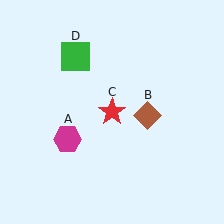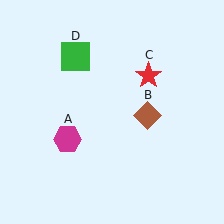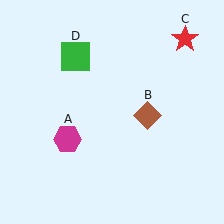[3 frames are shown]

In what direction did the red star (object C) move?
The red star (object C) moved up and to the right.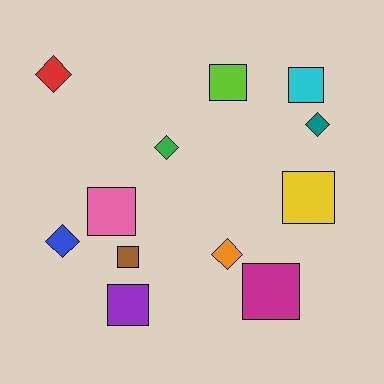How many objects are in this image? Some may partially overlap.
There are 12 objects.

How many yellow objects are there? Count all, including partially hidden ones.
There is 1 yellow object.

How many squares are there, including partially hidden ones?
There are 7 squares.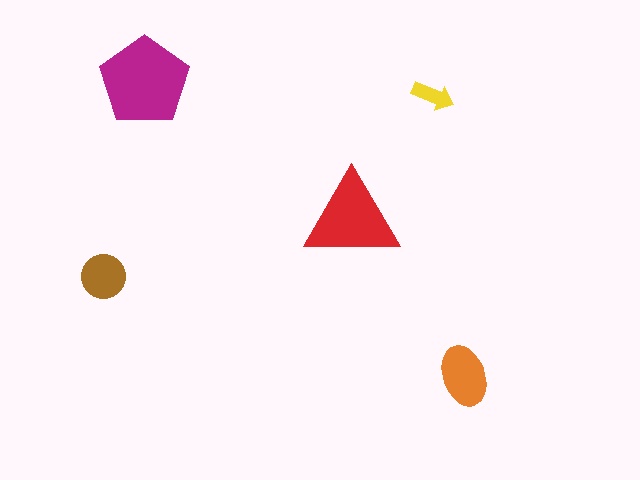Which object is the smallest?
The yellow arrow.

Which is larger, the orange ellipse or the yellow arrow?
The orange ellipse.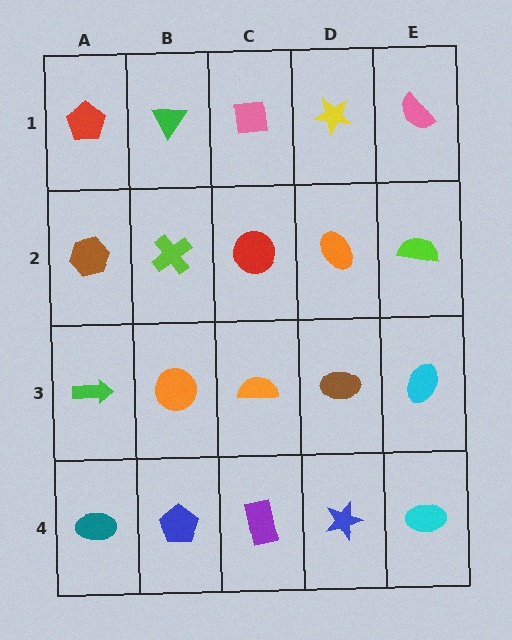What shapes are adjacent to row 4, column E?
A cyan ellipse (row 3, column E), a blue star (row 4, column D).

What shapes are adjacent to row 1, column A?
A brown hexagon (row 2, column A), a green triangle (row 1, column B).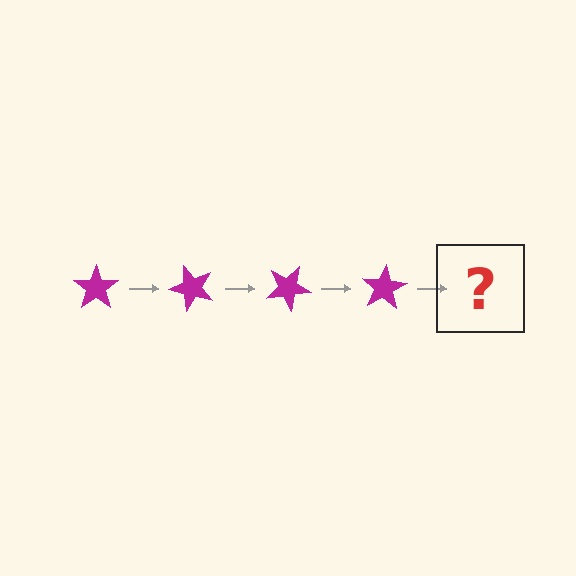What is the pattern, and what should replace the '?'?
The pattern is that the star rotates 50 degrees each step. The '?' should be a magenta star rotated 200 degrees.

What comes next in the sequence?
The next element should be a magenta star rotated 200 degrees.